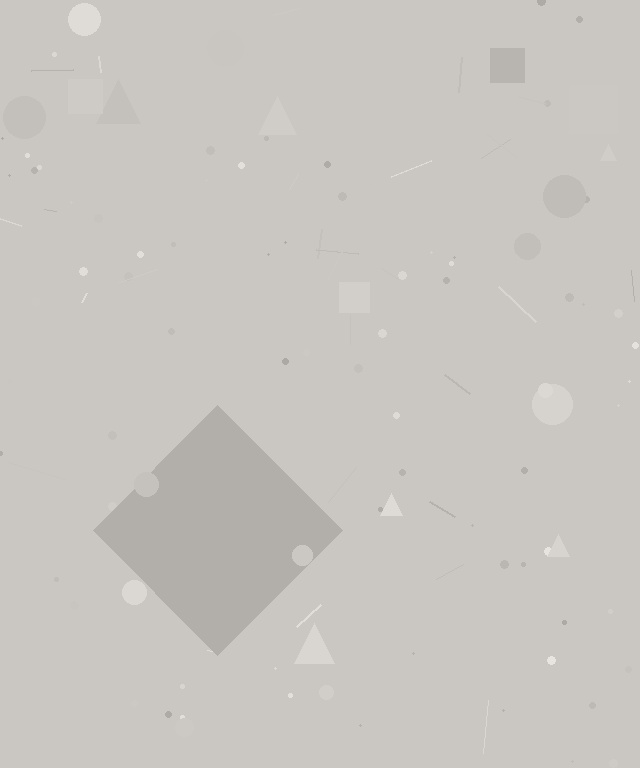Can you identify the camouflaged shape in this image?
The camouflaged shape is a diamond.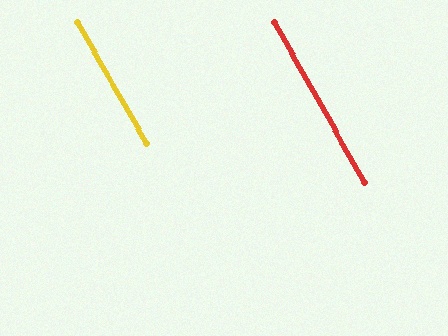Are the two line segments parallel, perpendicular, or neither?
Parallel — their directions differ by only 0.5°.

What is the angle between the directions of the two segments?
Approximately 1 degree.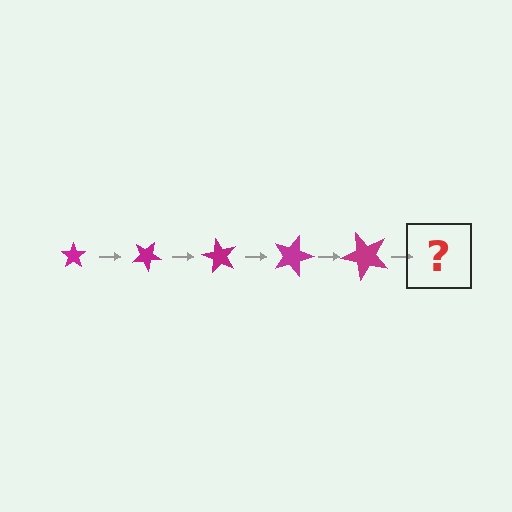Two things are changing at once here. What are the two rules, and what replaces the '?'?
The two rules are that the star grows larger each step and it rotates 30 degrees each step. The '?' should be a star, larger than the previous one and rotated 150 degrees from the start.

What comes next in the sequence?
The next element should be a star, larger than the previous one and rotated 150 degrees from the start.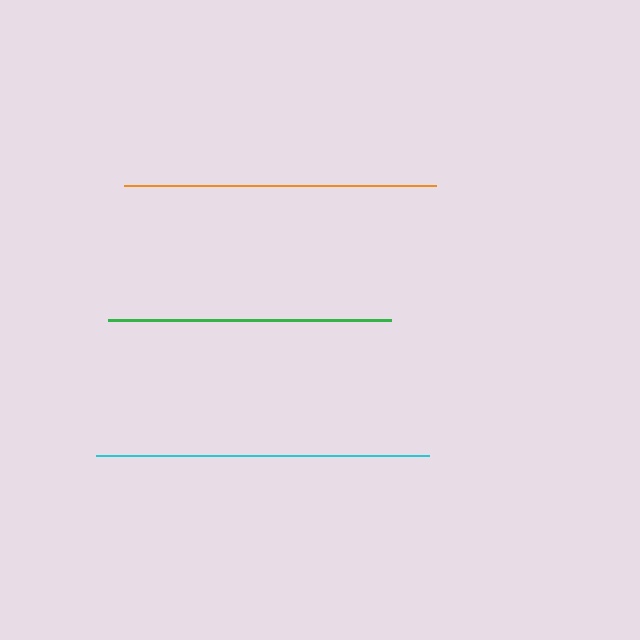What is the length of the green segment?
The green segment is approximately 283 pixels long.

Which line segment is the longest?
The cyan line is the longest at approximately 333 pixels.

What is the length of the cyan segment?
The cyan segment is approximately 333 pixels long.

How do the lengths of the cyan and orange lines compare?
The cyan and orange lines are approximately the same length.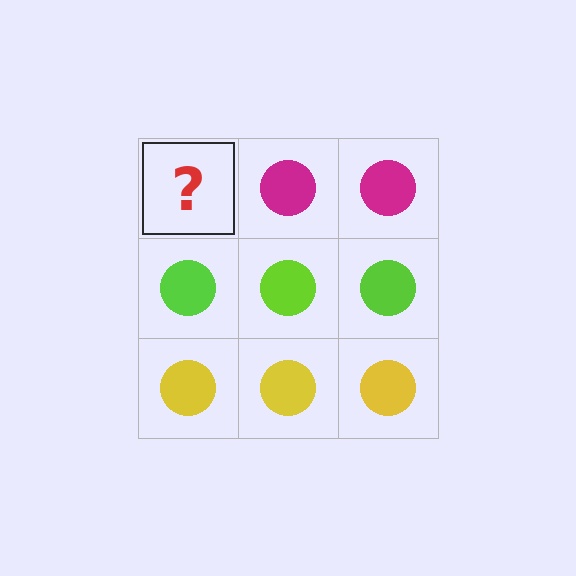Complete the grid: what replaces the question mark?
The question mark should be replaced with a magenta circle.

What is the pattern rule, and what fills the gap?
The rule is that each row has a consistent color. The gap should be filled with a magenta circle.